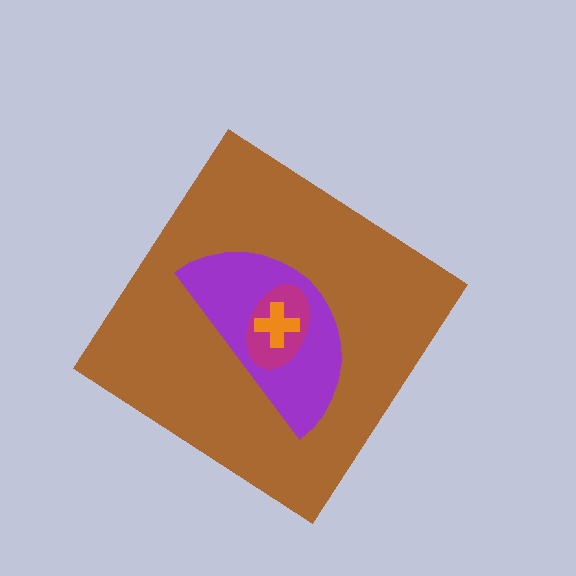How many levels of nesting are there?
4.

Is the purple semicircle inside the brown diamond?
Yes.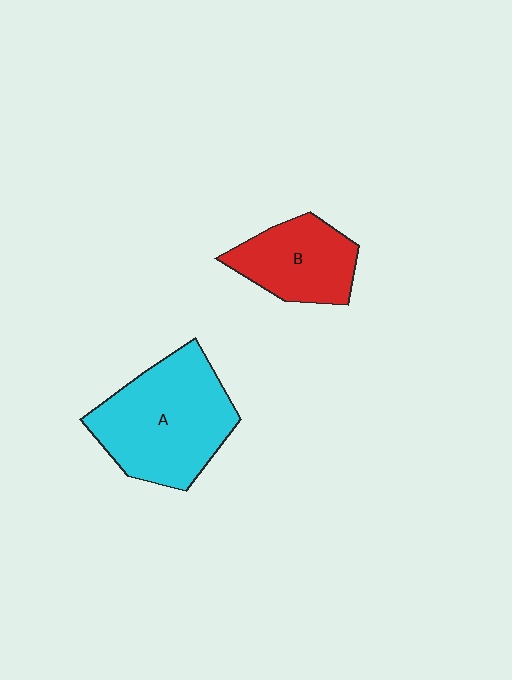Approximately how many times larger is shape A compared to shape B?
Approximately 1.6 times.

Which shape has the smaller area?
Shape B (red).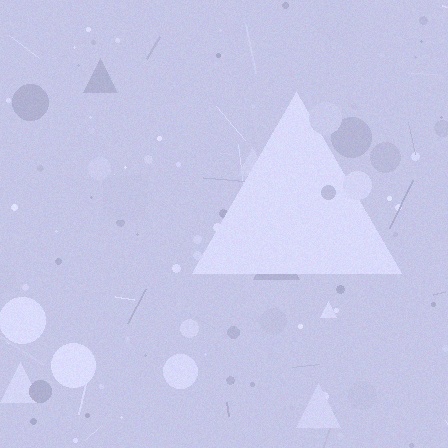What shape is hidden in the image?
A triangle is hidden in the image.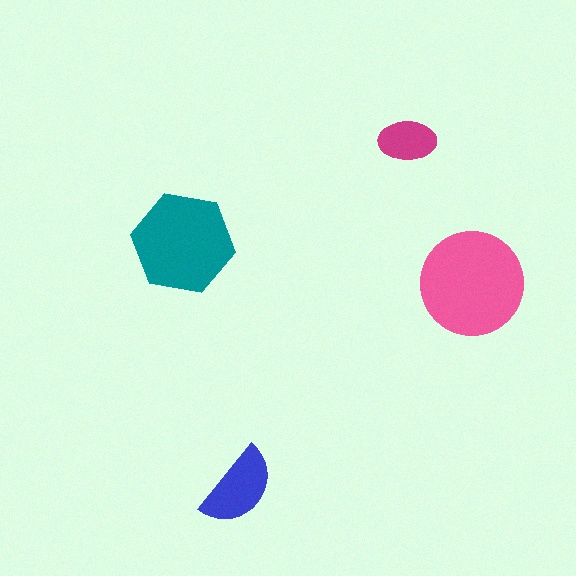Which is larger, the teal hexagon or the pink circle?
The pink circle.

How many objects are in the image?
There are 4 objects in the image.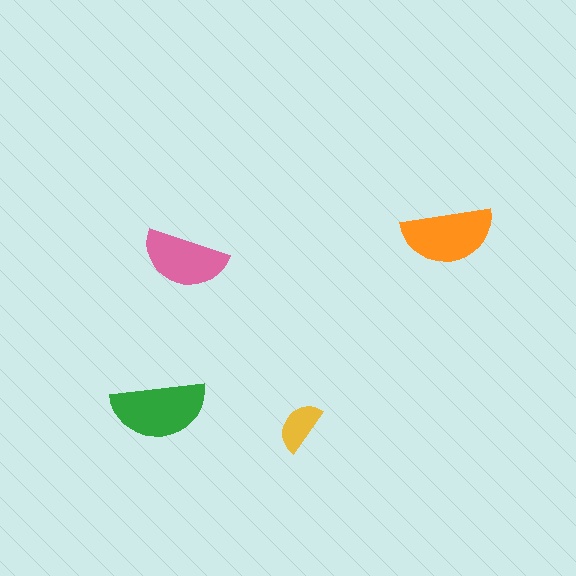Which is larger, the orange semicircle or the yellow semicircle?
The orange one.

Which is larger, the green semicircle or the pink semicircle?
The green one.